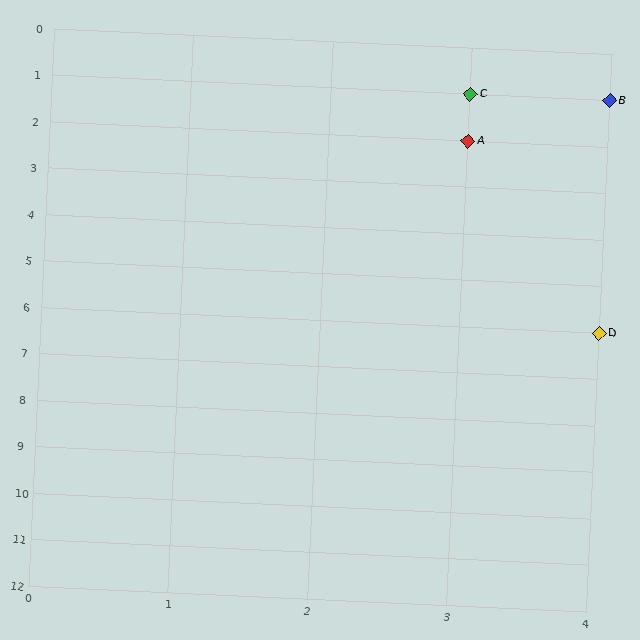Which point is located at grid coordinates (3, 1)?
Point C is at (3, 1).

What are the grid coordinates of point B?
Point B is at grid coordinates (4, 1).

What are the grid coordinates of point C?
Point C is at grid coordinates (3, 1).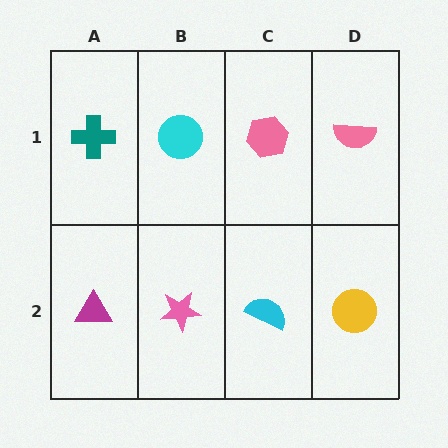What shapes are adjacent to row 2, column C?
A pink hexagon (row 1, column C), a pink star (row 2, column B), a yellow circle (row 2, column D).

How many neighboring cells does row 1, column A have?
2.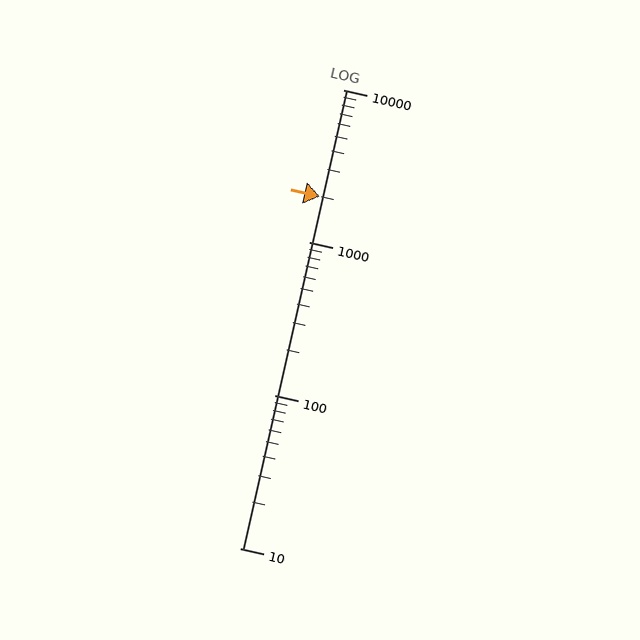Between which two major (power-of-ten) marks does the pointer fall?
The pointer is between 1000 and 10000.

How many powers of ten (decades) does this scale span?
The scale spans 3 decades, from 10 to 10000.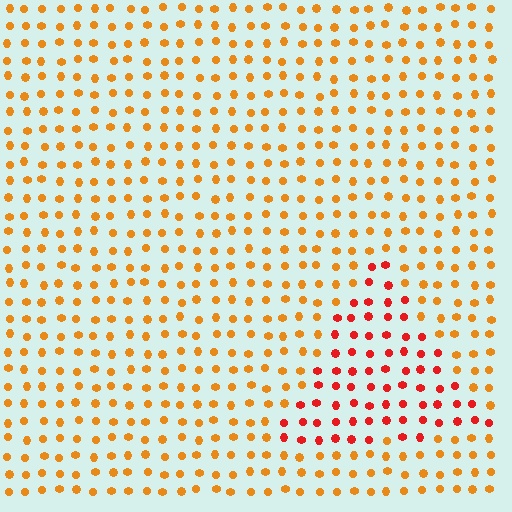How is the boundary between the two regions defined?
The boundary is defined purely by a slight shift in hue (about 34 degrees). Spacing, size, and orientation are identical on both sides.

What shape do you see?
I see a triangle.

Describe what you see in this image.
The image is filled with small orange elements in a uniform arrangement. A triangle-shaped region is visible where the elements are tinted to a slightly different hue, forming a subtle color boundary.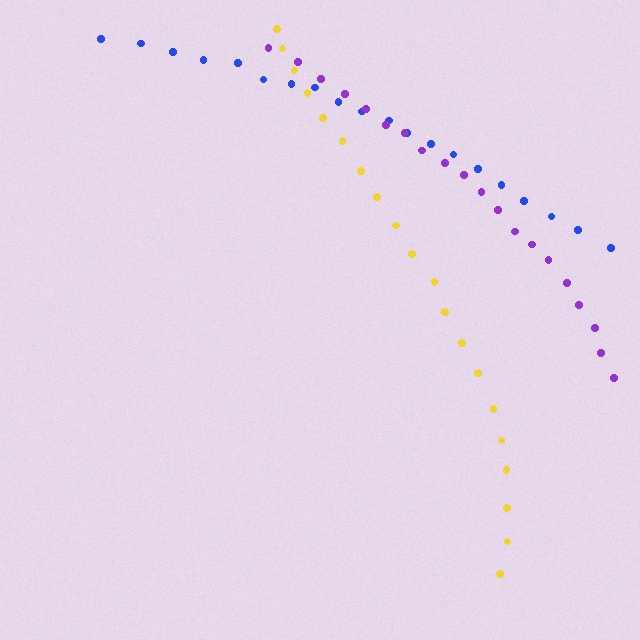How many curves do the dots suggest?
There are 3 distinct paths.